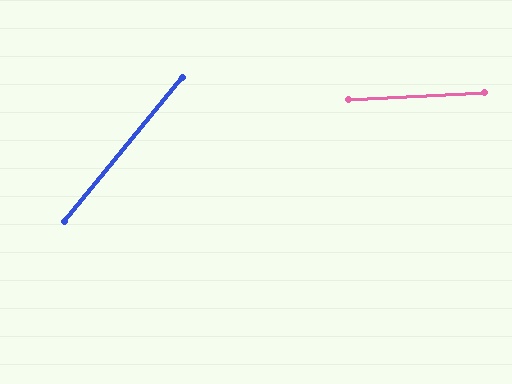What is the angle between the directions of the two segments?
Approximately 48 degrees.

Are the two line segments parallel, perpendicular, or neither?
Neither parallel nor perpendicular — they differ by about 48°.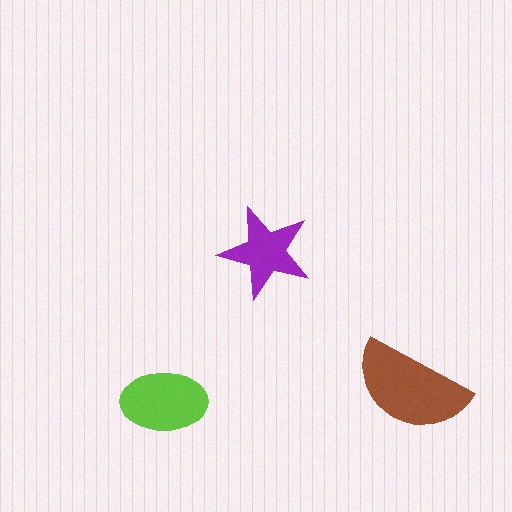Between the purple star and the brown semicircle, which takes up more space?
The brown semicircle.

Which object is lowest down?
The lime ellipse is bottommost.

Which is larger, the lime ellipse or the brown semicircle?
The brown semicircle.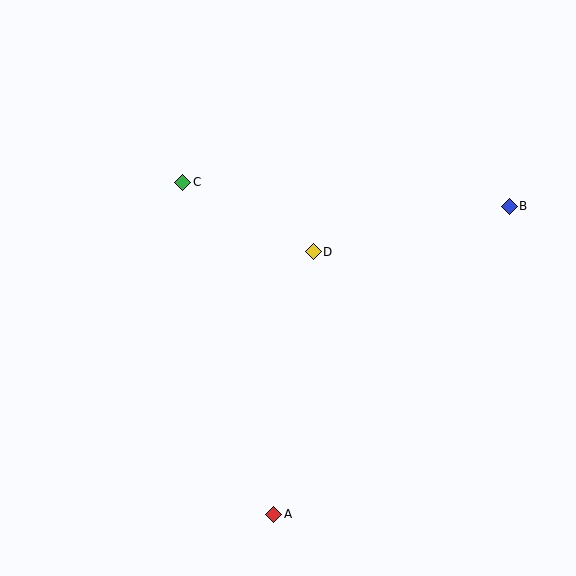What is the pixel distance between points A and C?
The distance between A and C is 344 pixels.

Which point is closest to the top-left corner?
Point C is closest to the top-left corner.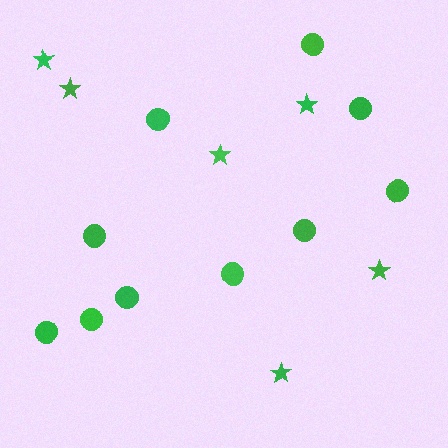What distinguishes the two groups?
There are 2 groups: one group of circles (10) and one group of stars (6).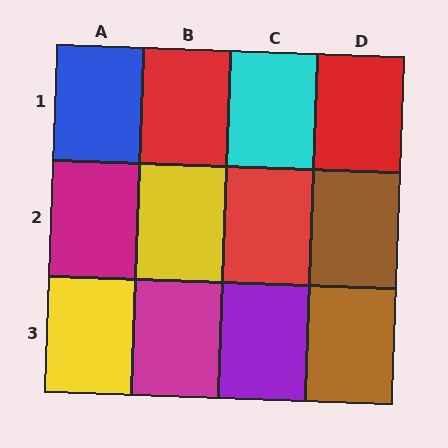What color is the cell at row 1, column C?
Cyan.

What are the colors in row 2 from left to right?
Magenta, yellow, red, brown.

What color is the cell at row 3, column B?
Magenta.